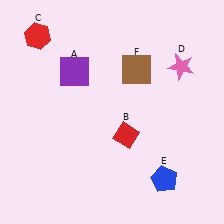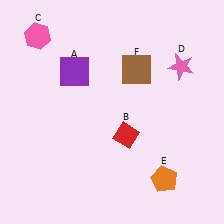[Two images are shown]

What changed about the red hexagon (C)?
In Image 1, C is red. In Image 2, it changed to pink.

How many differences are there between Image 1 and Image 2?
There are 2 differences between the two images.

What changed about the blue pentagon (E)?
In Image 1, E is blue. In Image 2, it changed to orange.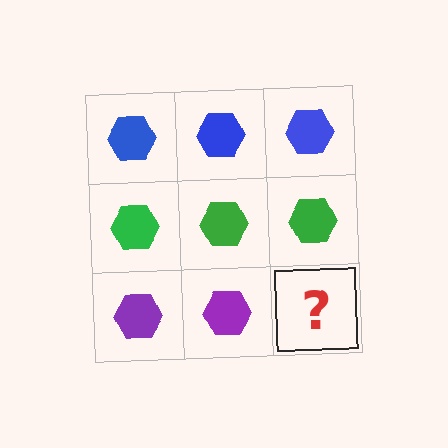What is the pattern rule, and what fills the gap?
The rule is that each row has a consistent color. The gap should be filled with a purple hexagon.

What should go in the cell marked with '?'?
The missing cell should contain a purple hexagon.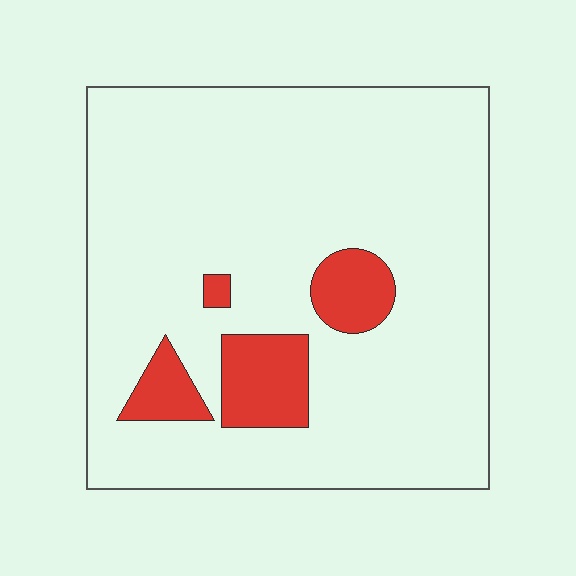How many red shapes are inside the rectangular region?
4.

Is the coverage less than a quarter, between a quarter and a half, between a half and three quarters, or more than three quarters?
Less than a quarter.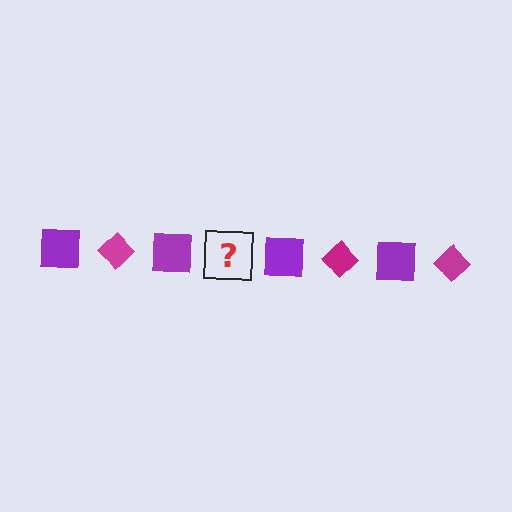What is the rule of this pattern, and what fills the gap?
The rule is that the pattern alternates between purple square and magenta diamond. The gap should be filled with a magenta diamond.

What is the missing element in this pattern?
The missing element is a magenta diamond.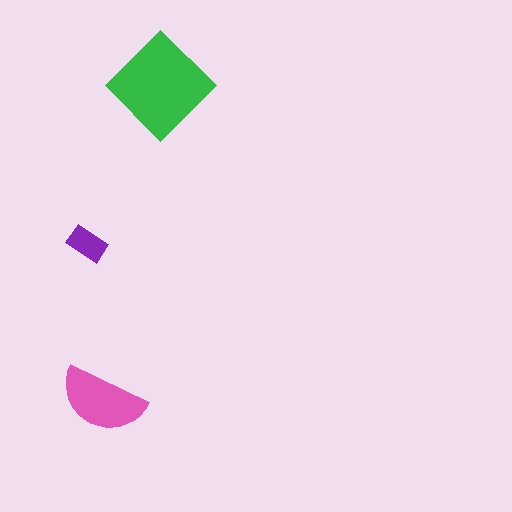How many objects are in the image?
There are 3 objects in the image.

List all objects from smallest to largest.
The purple rectangle, the pink semicircle, the green diamond.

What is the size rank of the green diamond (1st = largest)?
1st.